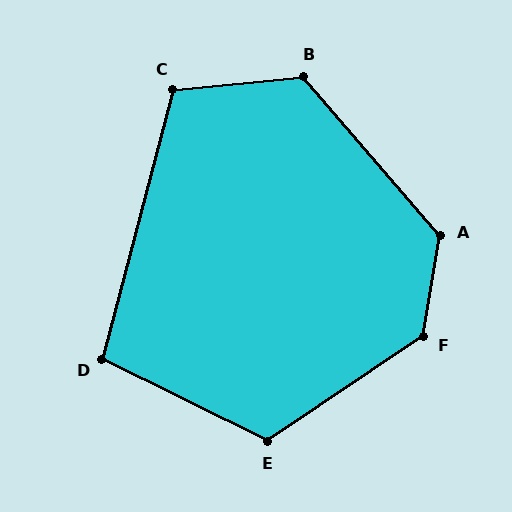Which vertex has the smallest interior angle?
D, at approximately 102 degrees.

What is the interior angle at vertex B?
Approximately 125 degrees (obtuse).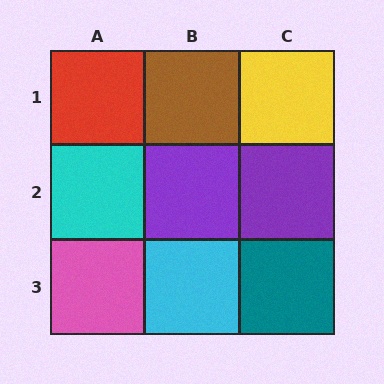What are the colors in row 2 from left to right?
Cyan, purple, purple.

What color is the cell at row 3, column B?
Cyan.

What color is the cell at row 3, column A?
Pink.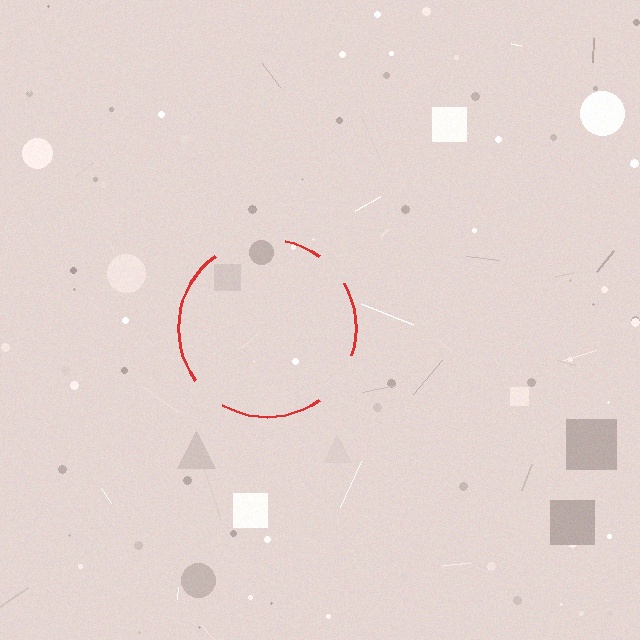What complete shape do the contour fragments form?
The contour fragments form a circle.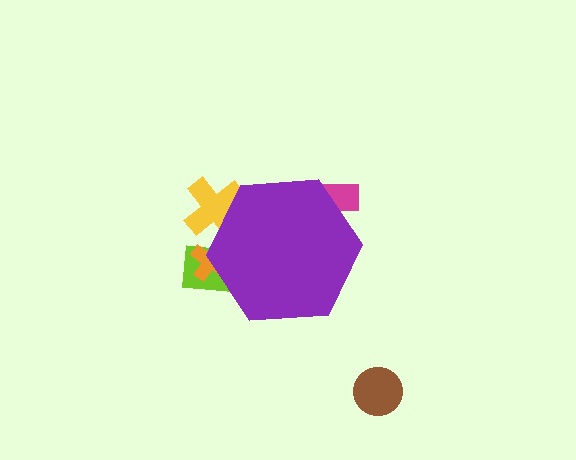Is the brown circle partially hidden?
No, the brown circle is fully visible.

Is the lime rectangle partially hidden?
Yes, the lime rectangle is partially hidden behind the purple hexagon.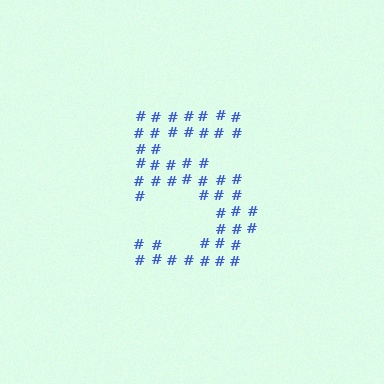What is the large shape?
The large shape is the digit 5.